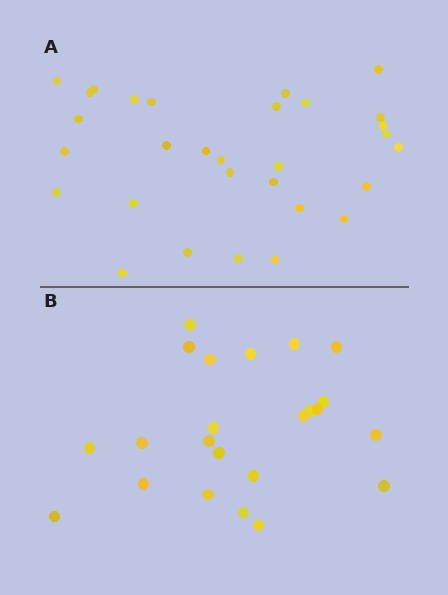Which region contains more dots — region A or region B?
Region A (the top region) has more dots.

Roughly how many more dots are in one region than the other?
Region A has roughly 8 or so more dots than region B.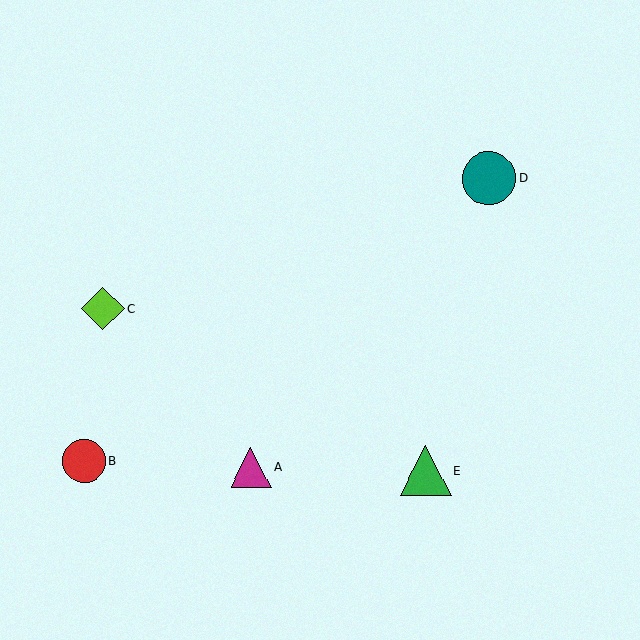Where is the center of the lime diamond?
The center of the lime diamond is at (103, 308).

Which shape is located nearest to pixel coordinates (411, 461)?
The green triangle (labeled E) at (425, 470) is nearest to that location.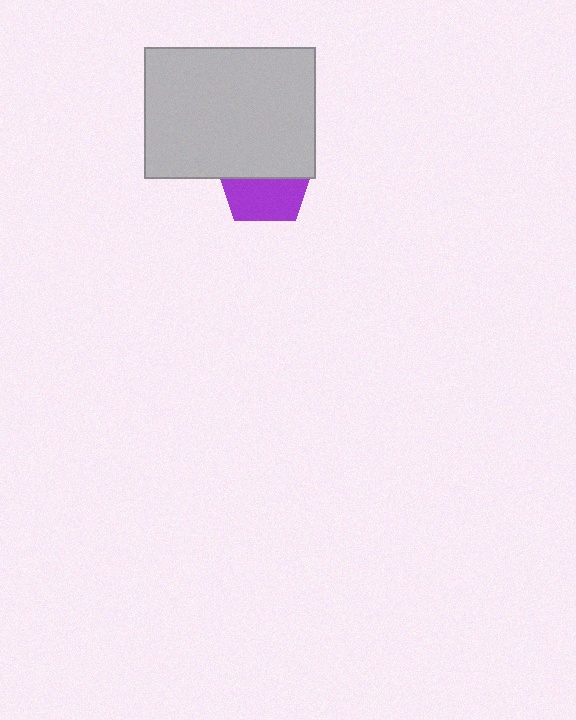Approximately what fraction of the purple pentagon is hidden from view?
Roughly 51% of the purple pentagon is hidden behind the light gray rectangle.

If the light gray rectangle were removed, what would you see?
You would see the complete purple pentagon.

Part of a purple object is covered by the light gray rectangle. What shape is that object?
It is a pentagon.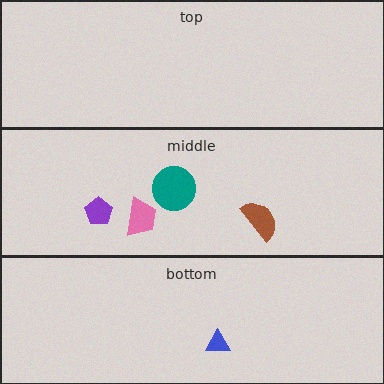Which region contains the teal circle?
The middle region.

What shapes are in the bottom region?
The blue triangle.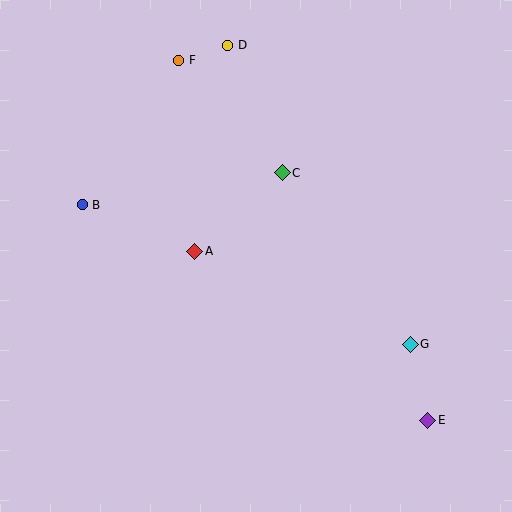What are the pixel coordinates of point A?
Point A is at (195, 251).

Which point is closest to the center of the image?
Point A at (195, 251) is closest to the center.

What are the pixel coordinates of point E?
Point E is at (428, 420).